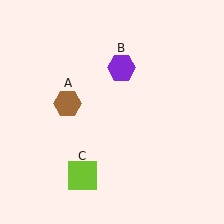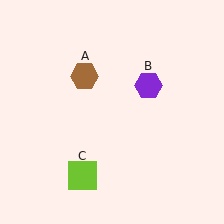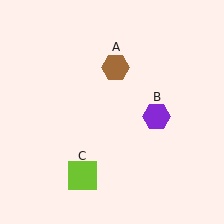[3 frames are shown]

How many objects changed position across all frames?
2 objects changed position: brown hexagon (object A), purple hexagon (object B).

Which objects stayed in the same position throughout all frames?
Lime square (object C) remained stationary.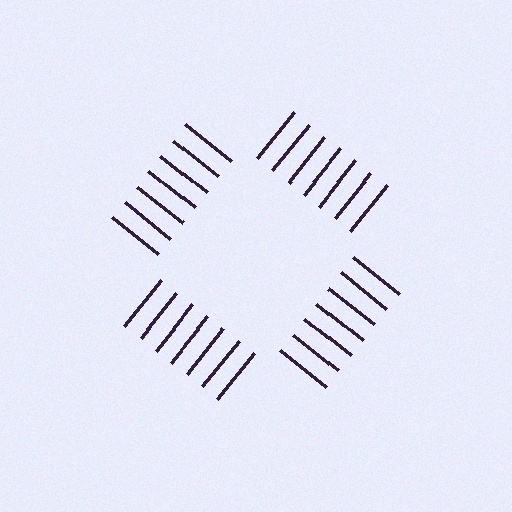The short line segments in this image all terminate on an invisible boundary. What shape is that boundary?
An illusory square — the line segments terminate on its edges but no continuous stroke is drawn.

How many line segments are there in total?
28 — 7 along each of the 4 edges.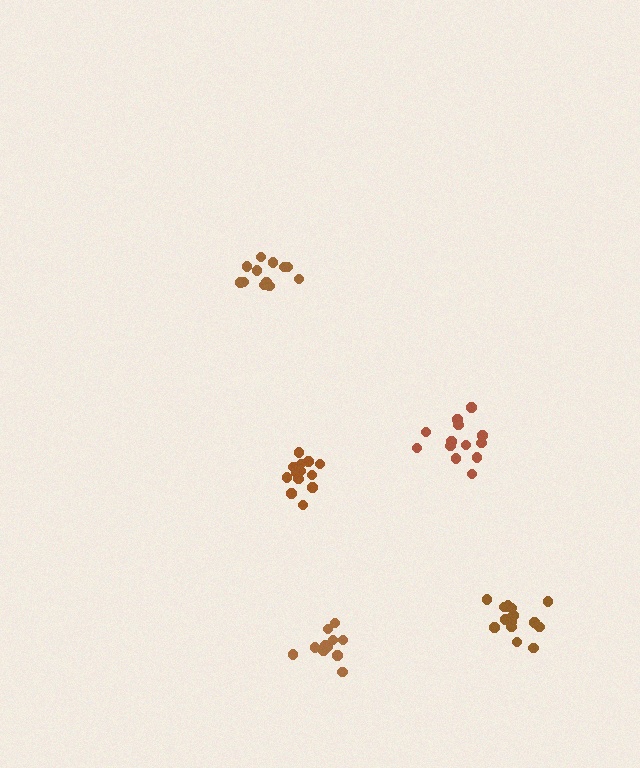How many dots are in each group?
Group 1: 12 dots, Group 2: 13 dots, Group 3: 13 dots, Group 4: 11 dots, Group 5: 15 dots (64 total).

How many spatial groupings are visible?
There are 5 spatial groupings.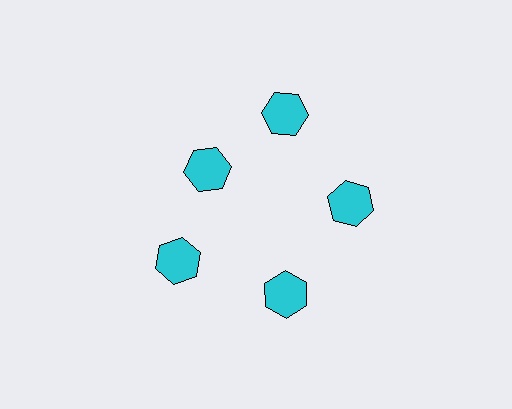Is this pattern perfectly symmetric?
No. The 5 cyan hexagons are arranged in a ring, but one element near the 10 o'clock position is pulled inward toward the center, breaking the 5-fold rotational symmetry.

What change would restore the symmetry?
The symmetry would be restored by moving it outward, back onto the ring so that all 5 hexagons sit at equal angles and equal distance from the center.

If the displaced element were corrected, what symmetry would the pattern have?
It would have 5-fold rotational symmetry — the pattern would map onto itself every 72 degrees.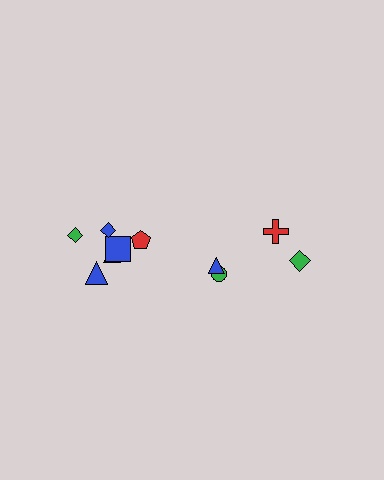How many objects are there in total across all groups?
There are 10 objects.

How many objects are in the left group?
There are 6 objects.